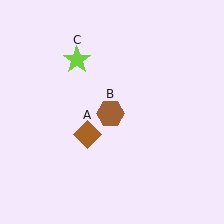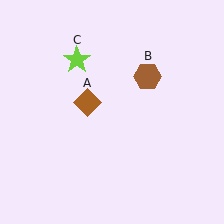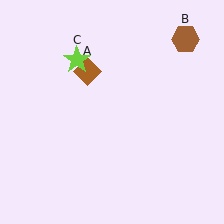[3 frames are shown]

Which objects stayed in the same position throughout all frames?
Lime star (object C) remained stationary.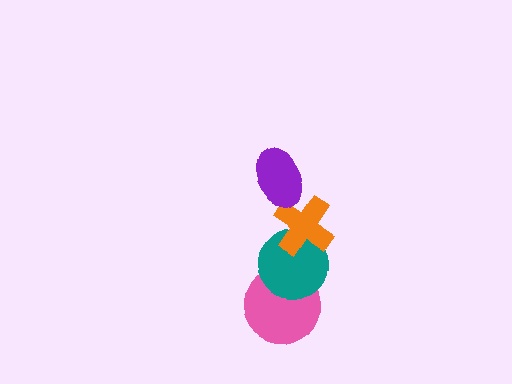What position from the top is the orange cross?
The orange cross is 2nd from the top.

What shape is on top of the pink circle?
The teal circle is on top of the pink circle.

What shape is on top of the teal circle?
The orange cross is on top of the teal circle.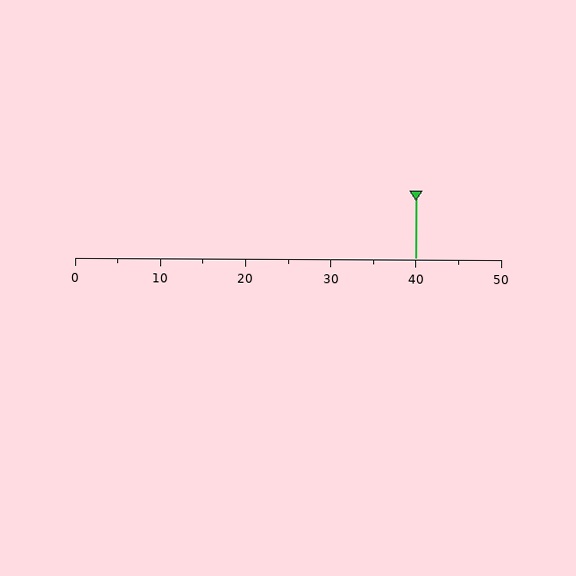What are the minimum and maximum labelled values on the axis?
The axis runs from 0 to 50.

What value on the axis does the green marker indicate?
The marker indicates approximately 40.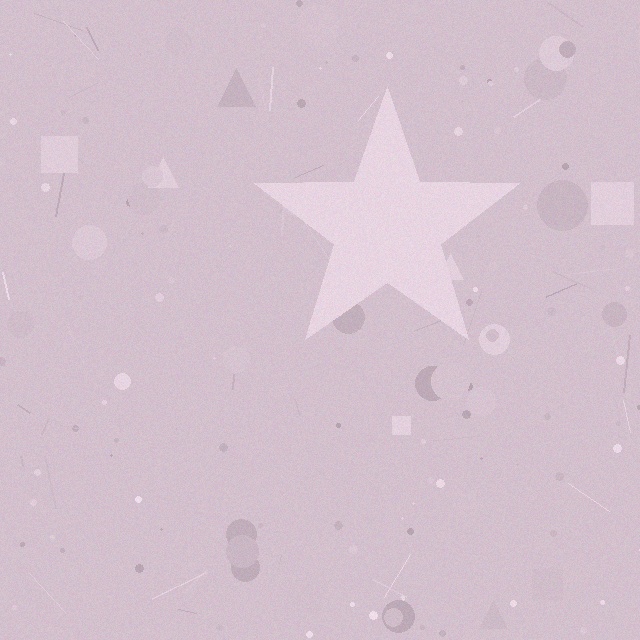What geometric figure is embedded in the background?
A star is embedded in the background.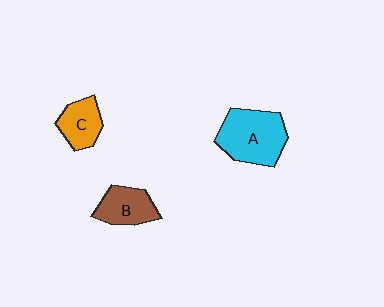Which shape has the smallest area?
Shape C (orange).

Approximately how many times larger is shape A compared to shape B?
Approximately 1.6 times.